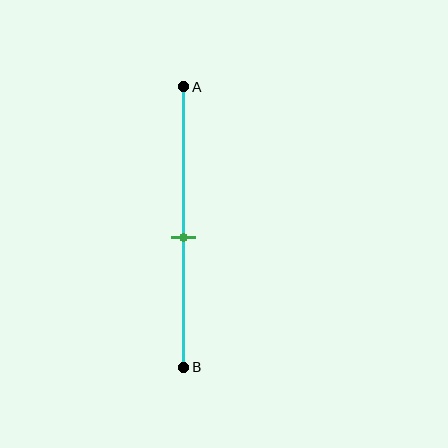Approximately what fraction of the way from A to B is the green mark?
The green mark is approximately 55% of the way from A to B.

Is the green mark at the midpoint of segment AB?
No, the mark is at about 55% from A, not at the 50% midpoint.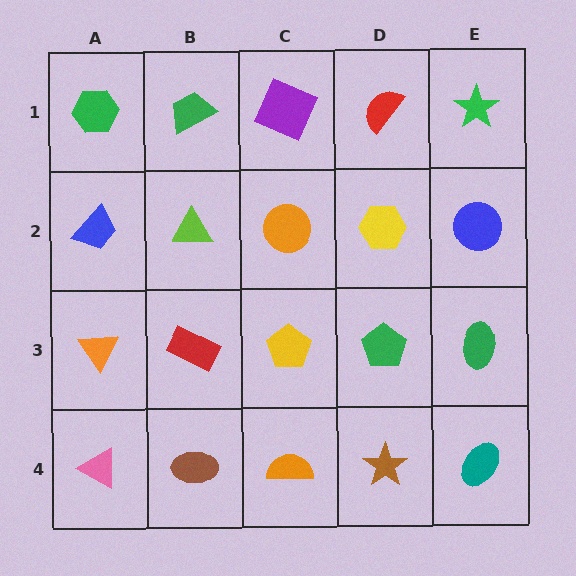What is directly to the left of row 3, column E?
A green pentagon.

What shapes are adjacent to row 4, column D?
A green pentagon (row 3, column D), an orange semicircle (row 4, column C), a teal ellipse (row 4, column E).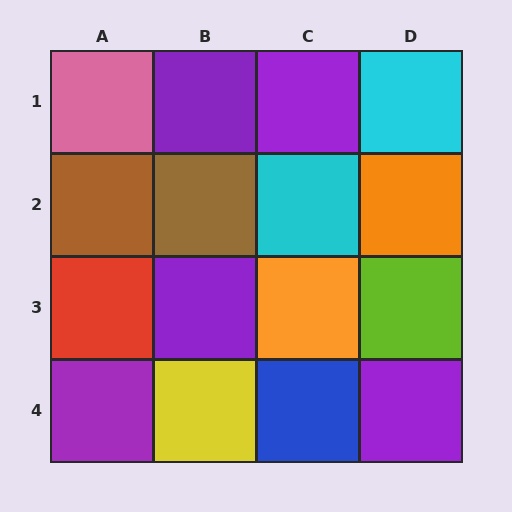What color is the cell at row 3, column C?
Orange.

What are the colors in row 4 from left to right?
Purple, yellow, blue, purple.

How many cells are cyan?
2 cells are cyan.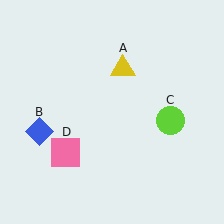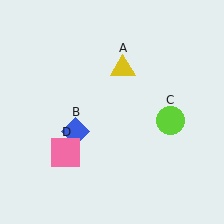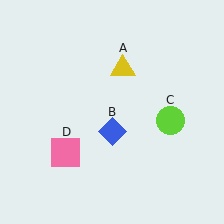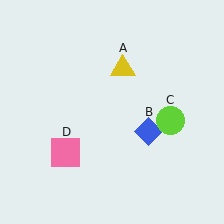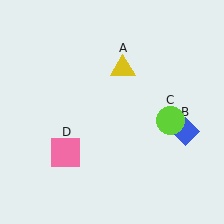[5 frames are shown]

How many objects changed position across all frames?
1 object changed position: blue diamond (object B).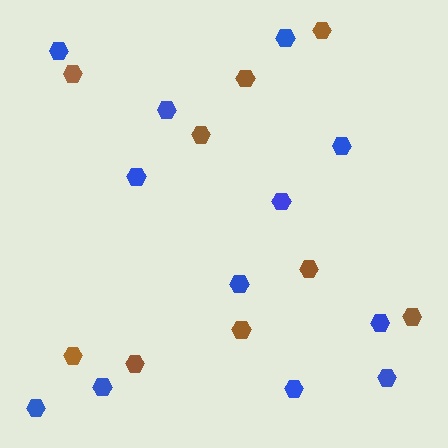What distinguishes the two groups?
There are 2 groups: one group of brown hexagons (9) and one group of blue hexagons (12).